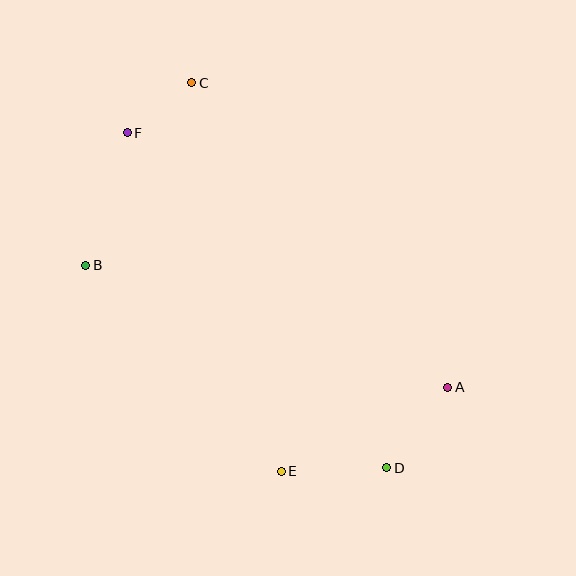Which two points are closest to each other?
Points C and F are closest to each other.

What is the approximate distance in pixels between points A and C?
The distance between A and C is approximately 398 pixels.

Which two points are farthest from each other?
Points C and D are farthest from each other.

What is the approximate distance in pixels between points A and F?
The distance between A and F is approximately 409 pixels.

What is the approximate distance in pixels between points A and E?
The distance between A and E is approximately 186 pixels.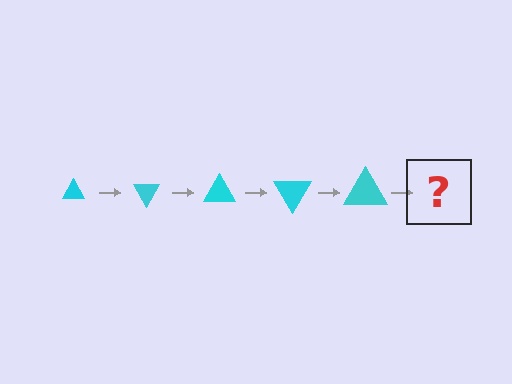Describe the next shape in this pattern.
It should be a triangle, larger than the previous one and rotated 300 degrees from the start.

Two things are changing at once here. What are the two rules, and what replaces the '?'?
The two rules are that the triangle grows larger each step and it rotates 60 degrees each step. The '?' should be a triangle, larger than the previous one and rotated 300 degrees from the start.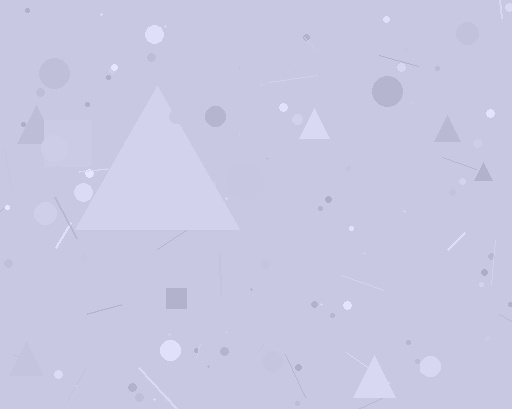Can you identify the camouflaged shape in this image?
The camouflaged shape is a triangle.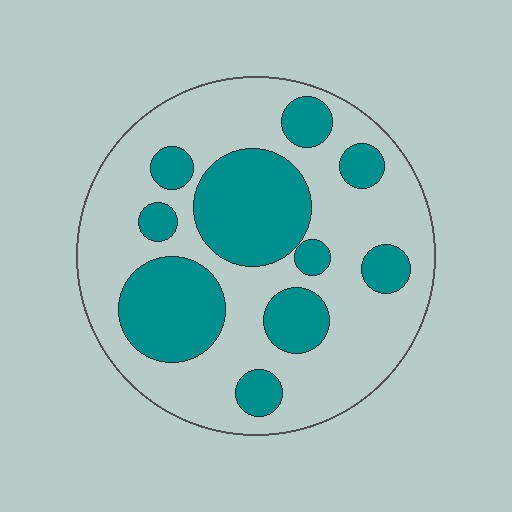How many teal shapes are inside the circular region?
10.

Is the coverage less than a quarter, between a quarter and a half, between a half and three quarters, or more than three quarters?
Between a quarter and a half.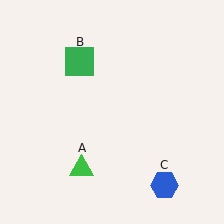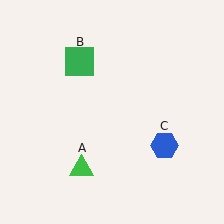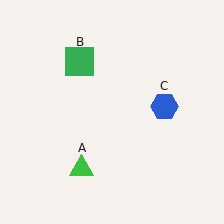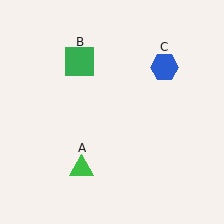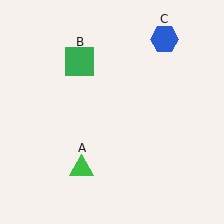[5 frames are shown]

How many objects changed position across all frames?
1 object changed position: blue hexagon (object C).